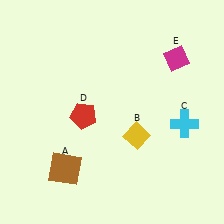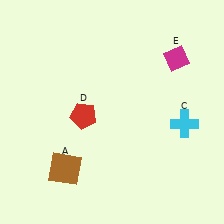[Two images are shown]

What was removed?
The yellow diamond (B) was removed in Image 2.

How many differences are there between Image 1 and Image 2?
There is 1 difference between the two images.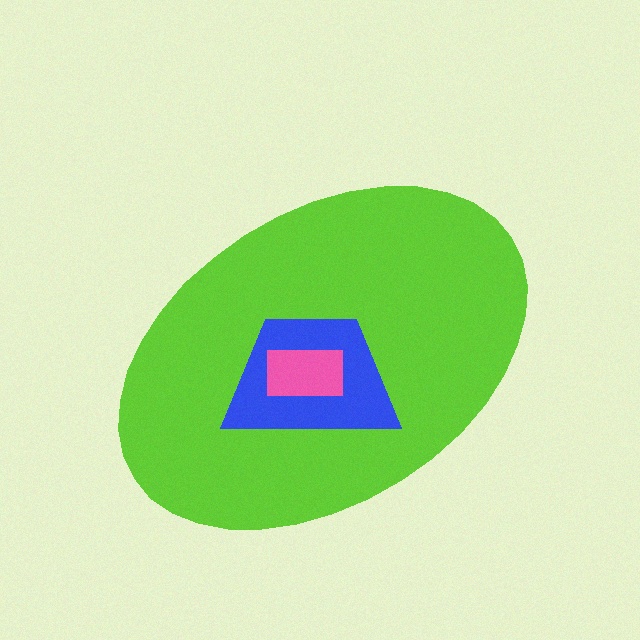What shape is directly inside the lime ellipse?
The blue trapezoid.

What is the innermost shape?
The pink rectangle.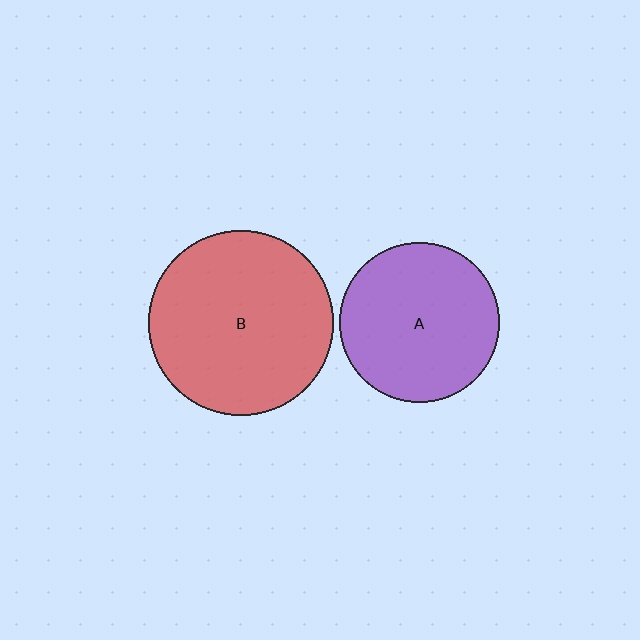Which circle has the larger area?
Circle B (red).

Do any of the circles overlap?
No, none of the circles overlap.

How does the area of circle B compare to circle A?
Approximately 1.3 times.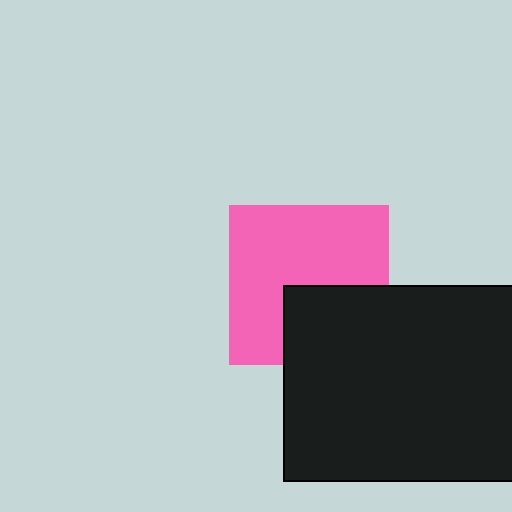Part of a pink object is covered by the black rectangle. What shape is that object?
It is a square.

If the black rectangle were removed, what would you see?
You would see the complete pink square.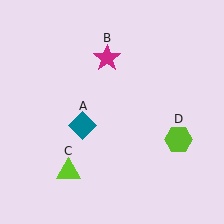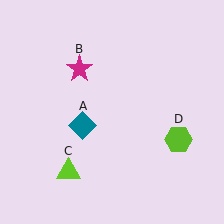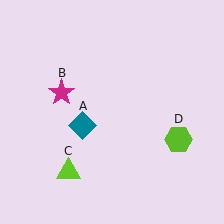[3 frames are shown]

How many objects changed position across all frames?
1 object changed position: magenta star (object B).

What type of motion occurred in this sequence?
The magenta star (object B) rotated counterclockwise around the center of the scene.